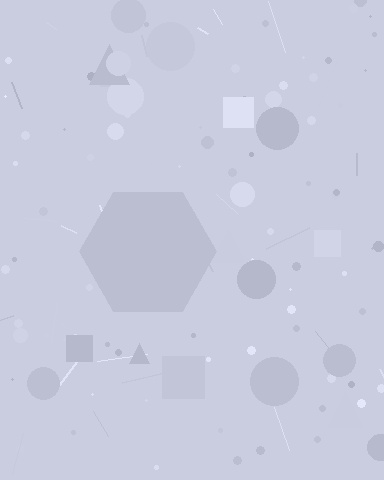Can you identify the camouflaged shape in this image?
The camouflaged shape is a hexagon.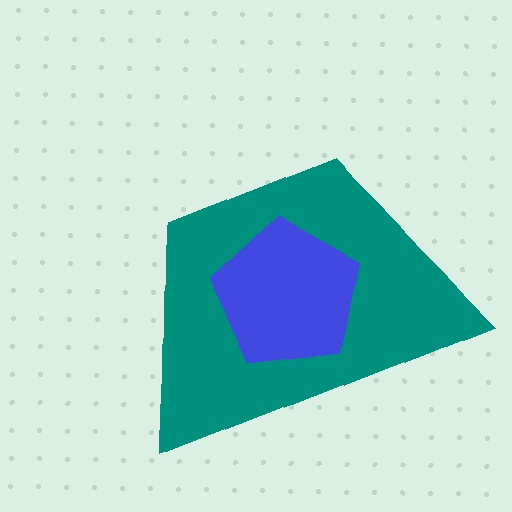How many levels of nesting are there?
2.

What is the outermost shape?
The teal trapezoid.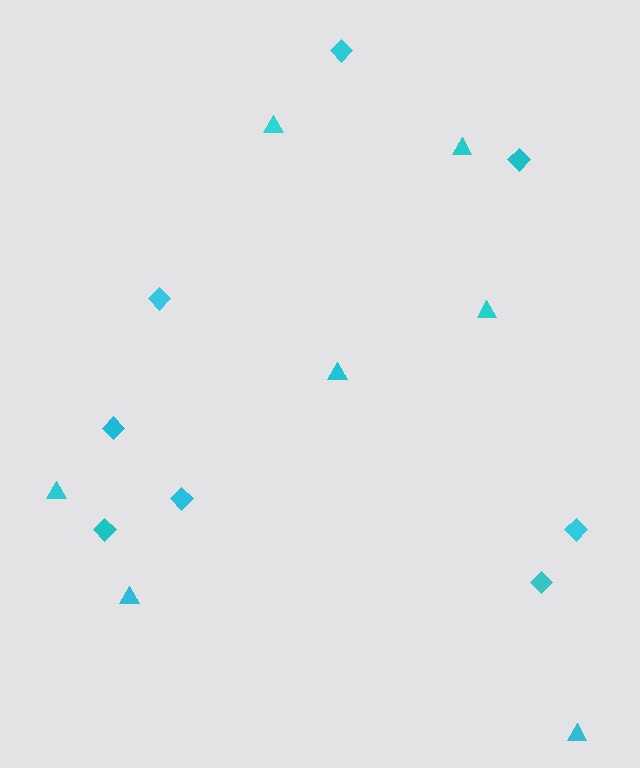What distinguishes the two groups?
There are 2 groups: one group of diamonds (8) and one group of triangles (7).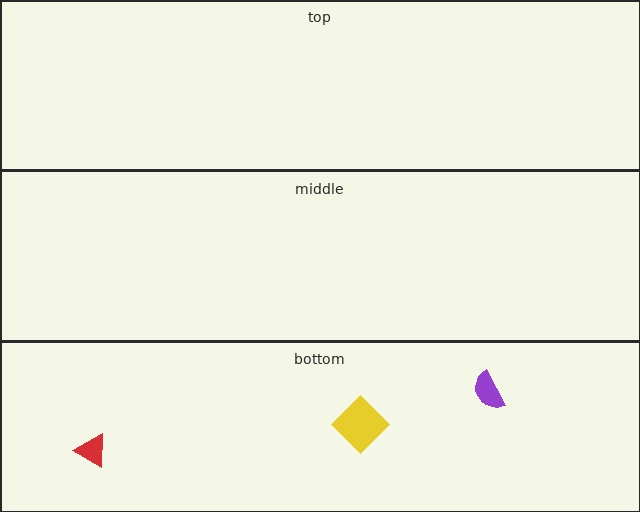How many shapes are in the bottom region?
3.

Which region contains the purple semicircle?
The bottom region.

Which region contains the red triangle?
The bottom region.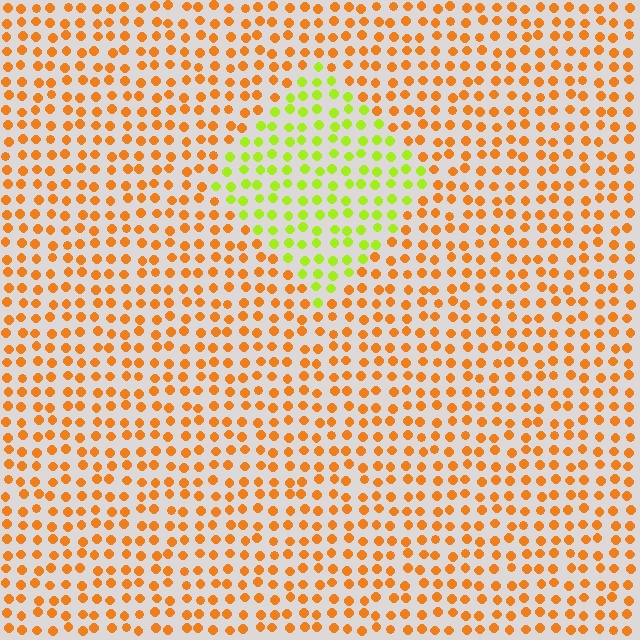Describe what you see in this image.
The image is filled with small orange elements in a uniform arrangement. A diamond-shaped region is visible where the elements are tinted to a slightly different hue, forming a subtle color boundary.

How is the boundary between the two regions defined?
The boundary is defined purely by a slight shift in hue (about 55 degrees). Spacing, size, and orientation are identical on both sides.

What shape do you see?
I see a diamond.